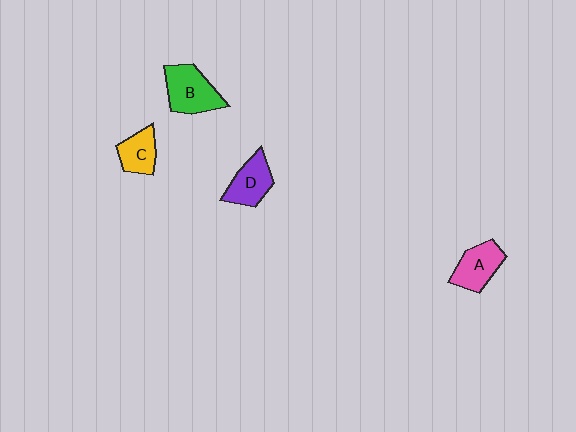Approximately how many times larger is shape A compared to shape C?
Approximately 1.2 times.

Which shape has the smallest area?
Shape C (yellow).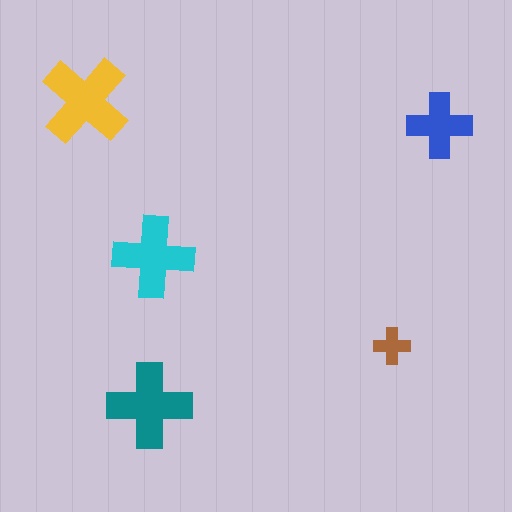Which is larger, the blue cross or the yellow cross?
The yellow one.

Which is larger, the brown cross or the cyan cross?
The cyan one.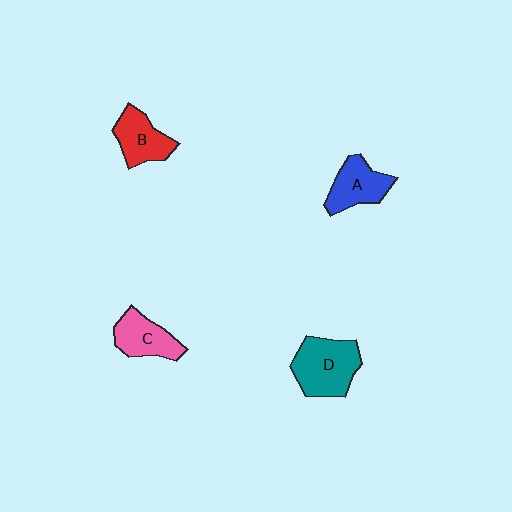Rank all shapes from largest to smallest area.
From largest to smallest: D (teal), A (blue), B (red), C (pink).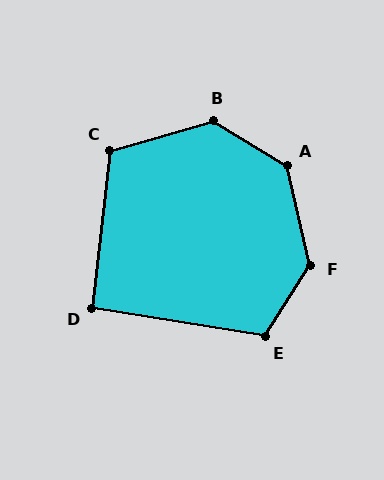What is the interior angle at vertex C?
Approximately 113 degrees (obtuse).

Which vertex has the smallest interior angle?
D, at approximately 93 degrees.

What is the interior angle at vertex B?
Approximately 133 degrees (obtuse).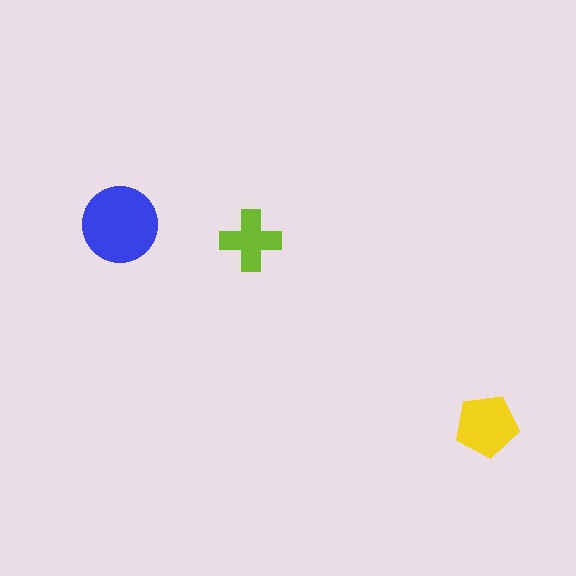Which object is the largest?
The blue circle.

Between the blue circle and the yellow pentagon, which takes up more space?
The blue circle.